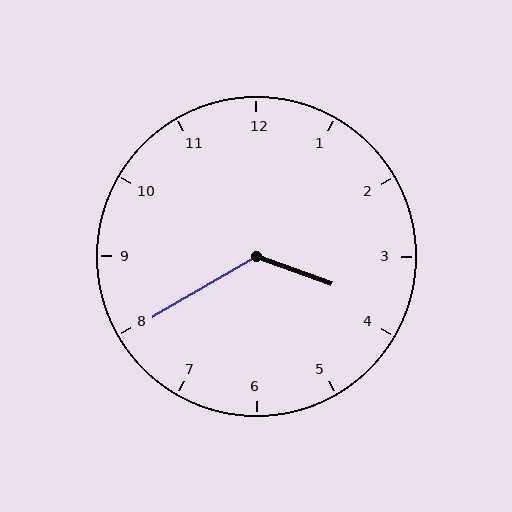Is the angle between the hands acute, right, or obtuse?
It is obtuse.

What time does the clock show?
3:40.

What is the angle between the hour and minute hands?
Approximately 130 degrees.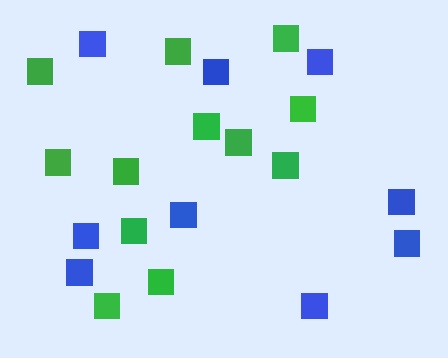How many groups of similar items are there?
There are 2 groups: one group of green squares (12) and one group of blue squares (9).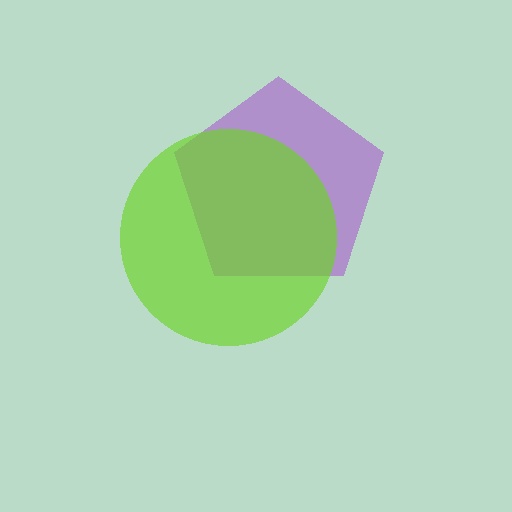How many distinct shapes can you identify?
There are 2 distinct shapes: a purple pentagon, a lime circle.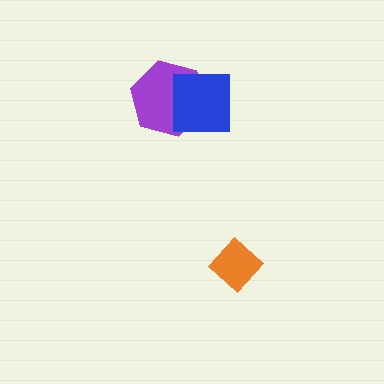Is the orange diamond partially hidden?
No, no other shape covers it.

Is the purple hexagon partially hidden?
Yes, it is partially covered by another shape.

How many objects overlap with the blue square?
1 object overlaps with the blue square.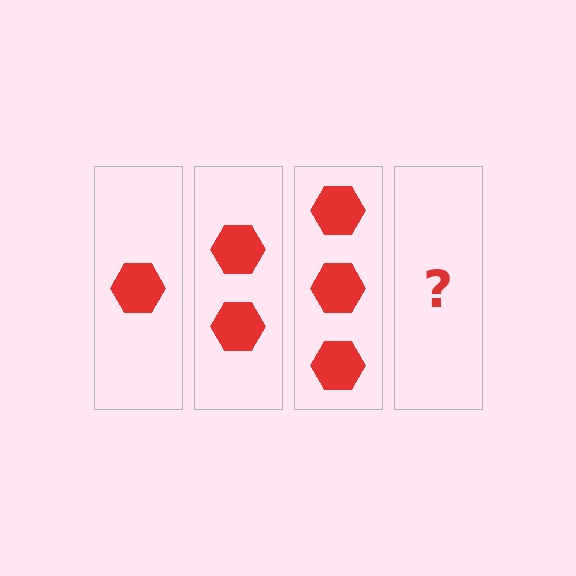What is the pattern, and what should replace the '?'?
The pattern is that each step adds one more hexagon. The '?' should be 4 hexagons.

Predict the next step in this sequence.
The next step is 4 hexagons.